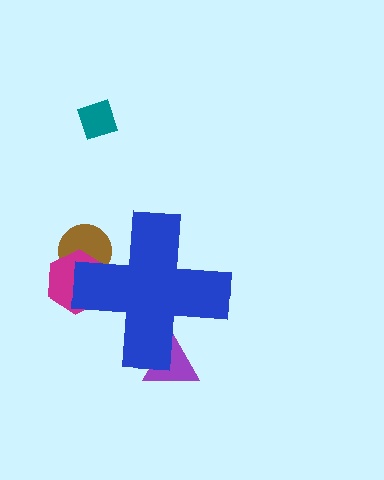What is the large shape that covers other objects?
A blue cross.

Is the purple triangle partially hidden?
Yes, the purple triangle is partially hidden behind the blue cross.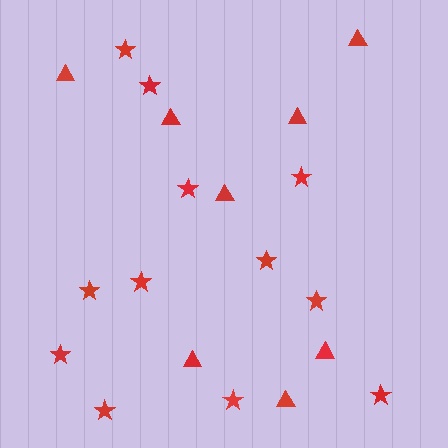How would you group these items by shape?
There are 2 groups: one group of triangles (8) and one group of stars (12).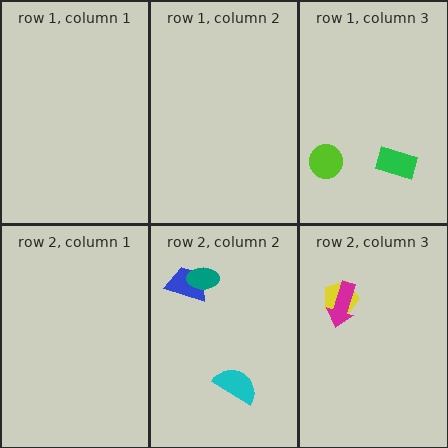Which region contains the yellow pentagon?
The row 2, column 3 region.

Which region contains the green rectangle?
The row 1, column 3 region.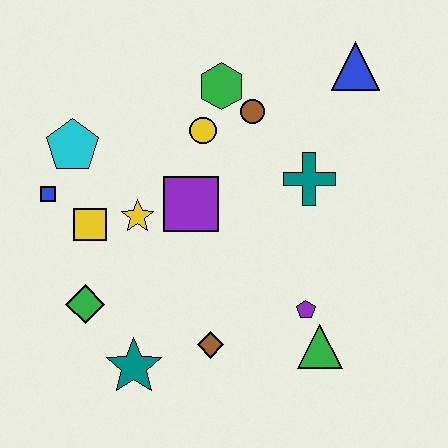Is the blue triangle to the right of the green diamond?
Yes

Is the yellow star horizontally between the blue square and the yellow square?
No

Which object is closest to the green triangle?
The purple pentagon is closest to the green triangle.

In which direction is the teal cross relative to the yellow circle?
The teal cross is to the right of the yellow circle.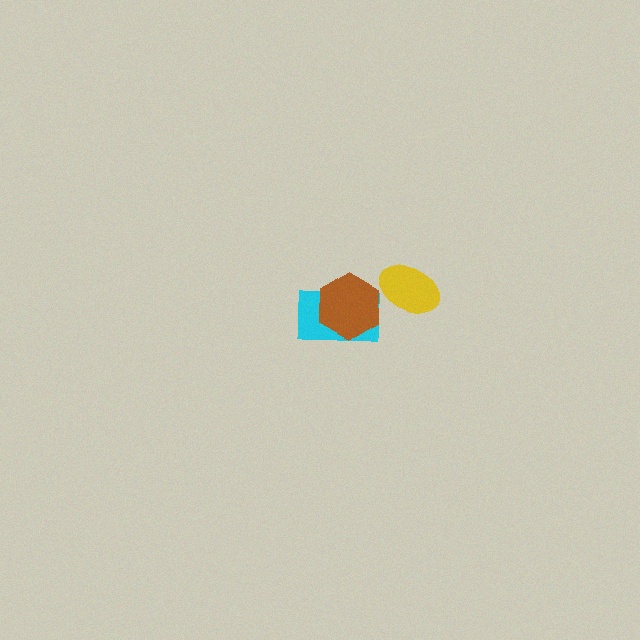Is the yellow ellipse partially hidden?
No, no other shape covers it.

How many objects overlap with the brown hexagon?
1 object overlaps with the brown hexagon.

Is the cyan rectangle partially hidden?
Yes, it is partially covered by another shape.